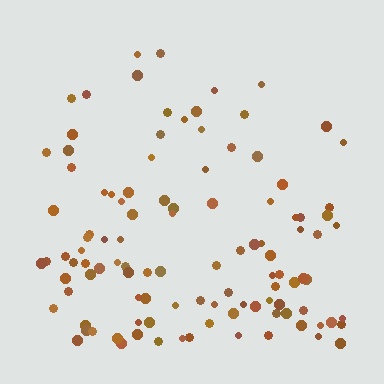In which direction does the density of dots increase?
From top to bottom, with the bottom side densest.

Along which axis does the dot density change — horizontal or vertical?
Vertical.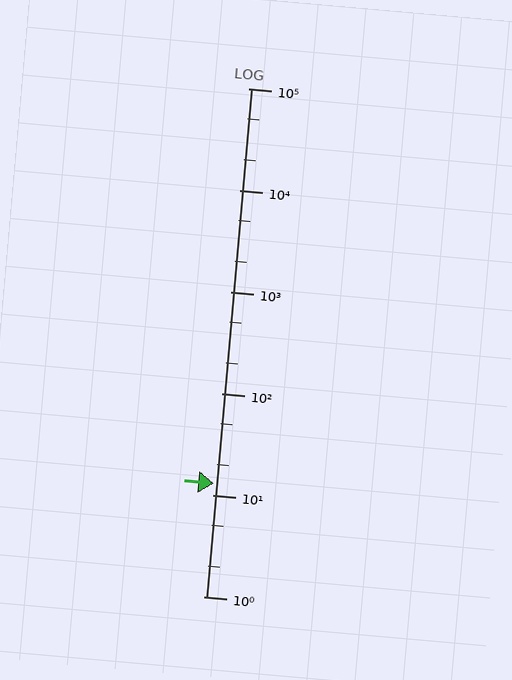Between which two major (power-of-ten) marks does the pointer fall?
The pointer is between 10 and 100.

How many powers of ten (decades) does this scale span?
The scale spans 5 decades, from 1 to 100000.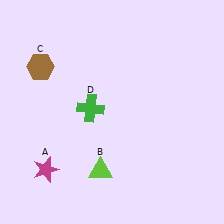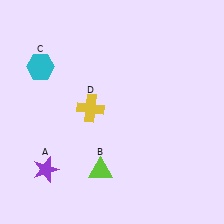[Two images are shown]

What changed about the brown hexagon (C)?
In Image 1, C is brown. In Image 2, it changed to cyan.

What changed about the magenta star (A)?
In Image 1, A is magenta. In Image 2, it changed to purple.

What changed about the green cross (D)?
In Image 1, D is green. In Image 2, it changed to yellow.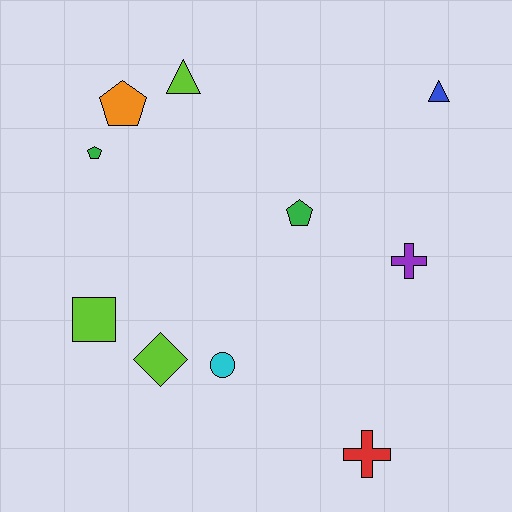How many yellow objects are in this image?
There are no yellow objects.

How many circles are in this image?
There is 1 circle.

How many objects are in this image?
There are 10 objects.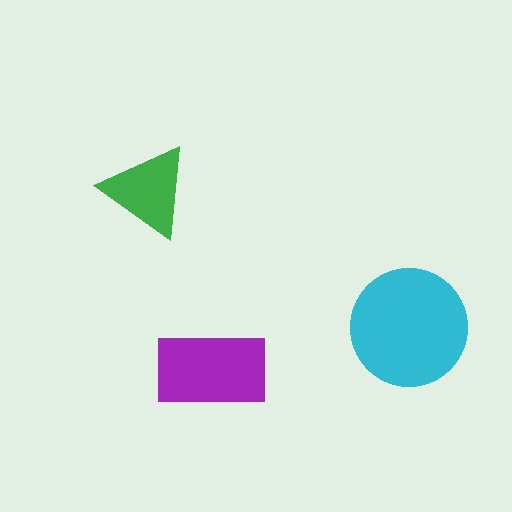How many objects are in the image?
There are 3 objects in the image.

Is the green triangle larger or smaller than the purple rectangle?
Smaller.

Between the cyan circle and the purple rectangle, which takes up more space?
The cyan circle.